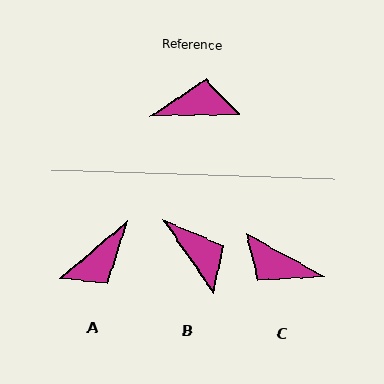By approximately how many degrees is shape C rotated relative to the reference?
Approximately 150 degrees counter-clockwise.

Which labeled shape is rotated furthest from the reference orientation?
C, about 150 degrees away.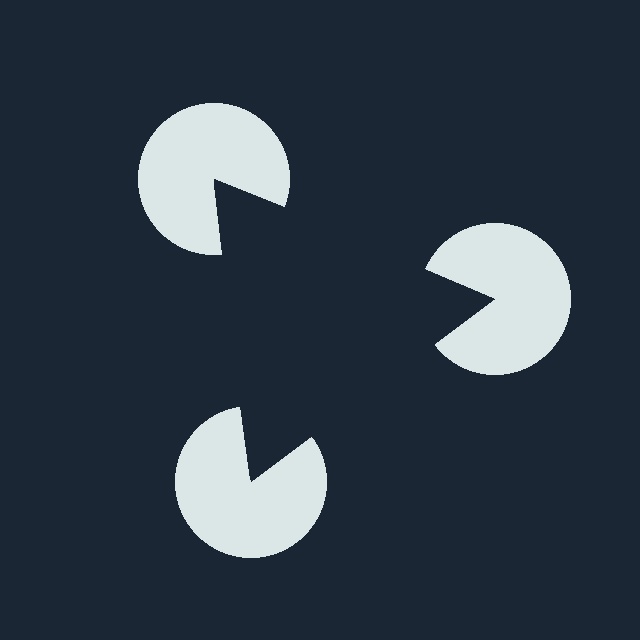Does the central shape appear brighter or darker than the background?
It typically appears slightly darker than the background, even though no actual brightness change is drawn.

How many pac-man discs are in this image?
There are 3 — one at each vertex of the illusory triangle.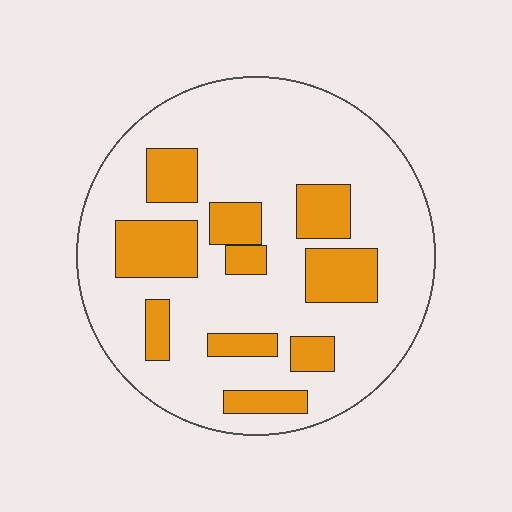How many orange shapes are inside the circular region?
10.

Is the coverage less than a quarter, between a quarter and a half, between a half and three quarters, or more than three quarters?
Less than a quarter.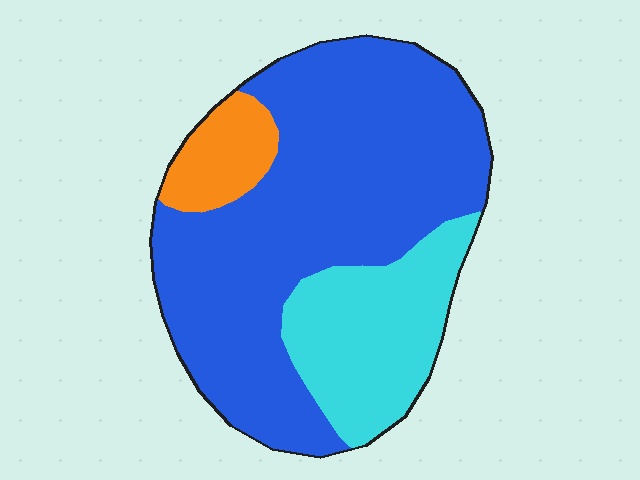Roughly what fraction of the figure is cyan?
Cyan covers roughly 25% of the figure.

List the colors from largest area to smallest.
From largest to smallest: blue, cyan, orange.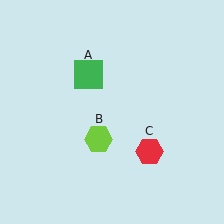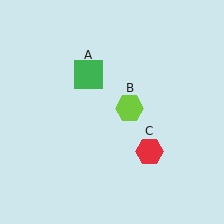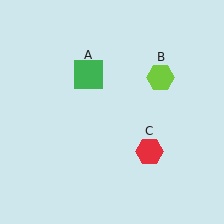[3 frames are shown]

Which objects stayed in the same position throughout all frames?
Green square (object A) and red hexagon (object C) remained stationary.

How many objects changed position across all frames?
1 object changed position: lime hexagon (object B).